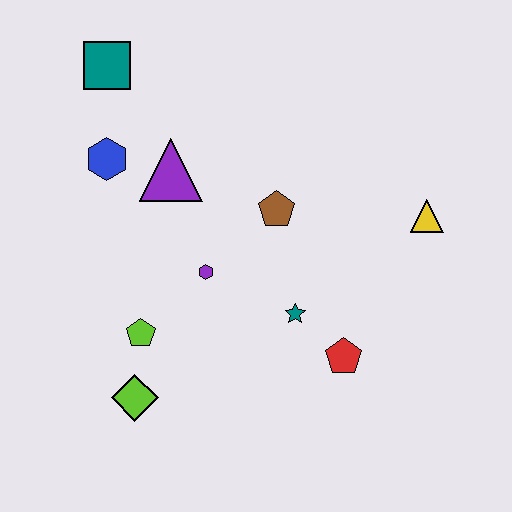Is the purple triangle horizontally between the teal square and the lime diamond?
No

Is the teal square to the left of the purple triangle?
Yes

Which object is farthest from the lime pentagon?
The yellow triangle is farthest from the lime pentagon.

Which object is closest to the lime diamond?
The lime pentagon is closest to the lime diamond.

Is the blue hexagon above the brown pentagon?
Yes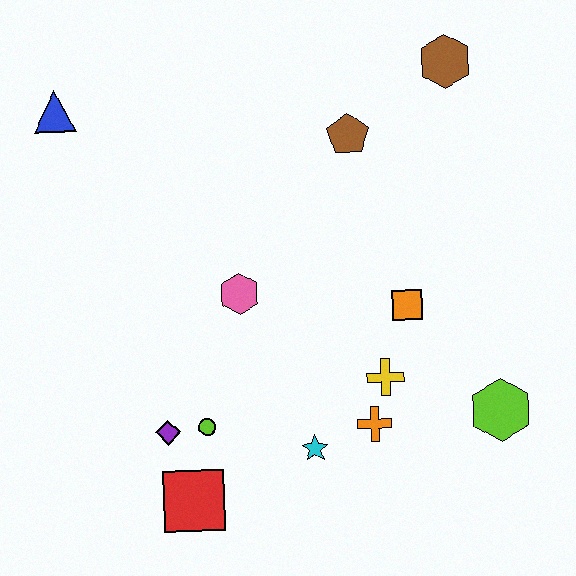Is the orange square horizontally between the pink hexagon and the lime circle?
No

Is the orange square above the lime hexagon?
Yes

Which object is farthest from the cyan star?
The blue triangle is farthest from the cyan star.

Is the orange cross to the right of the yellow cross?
No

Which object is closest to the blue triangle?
The pink hexagon is closest to the blue triangle.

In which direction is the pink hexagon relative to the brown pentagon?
The pink hexagon is below the brown pentagon.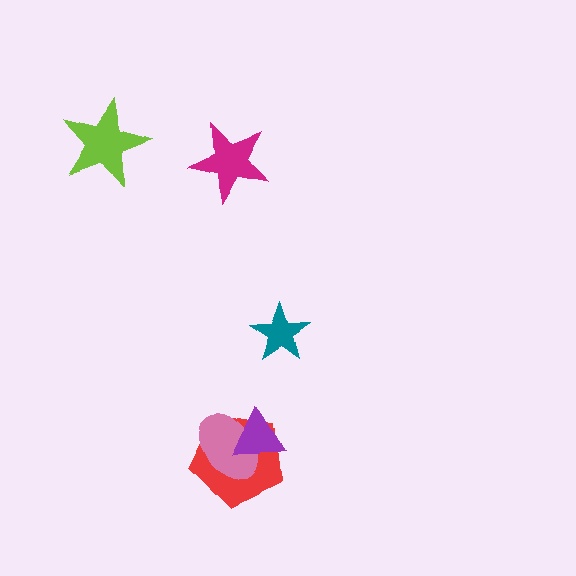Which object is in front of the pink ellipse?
The purple triangle is in front of the pink ellipse.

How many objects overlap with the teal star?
0 objects overlap with the teal star.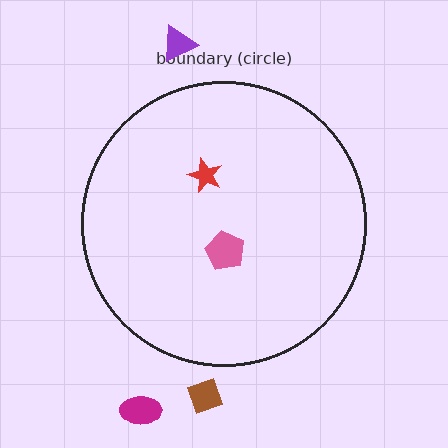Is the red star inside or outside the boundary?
Inside.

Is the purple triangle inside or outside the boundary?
Outside.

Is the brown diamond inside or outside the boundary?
Outside.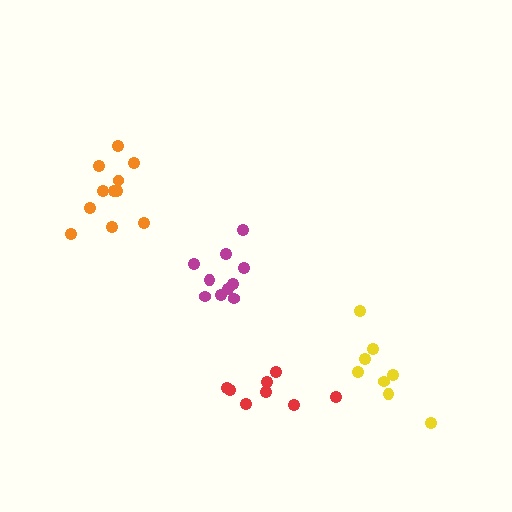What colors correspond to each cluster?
The clusters are colored: magenta, yellow, orange, red.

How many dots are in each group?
Group 1: 10 dots, Group 2: 8 dots, Group 3: 11 dots, Group 4: 8 dots (37 total).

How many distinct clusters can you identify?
There are 4 distinct clusters.